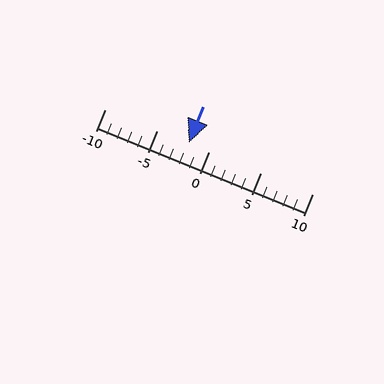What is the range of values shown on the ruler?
The ruler shows values from -10 to 10.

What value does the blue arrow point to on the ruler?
The blue arrow points to approximately -2.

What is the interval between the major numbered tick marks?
The major tick marks are spaced 5 units apart.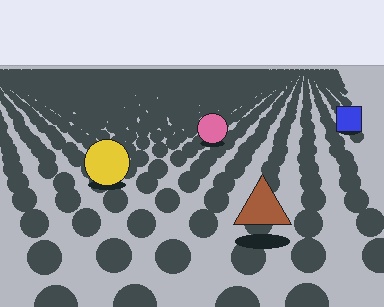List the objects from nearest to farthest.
From nearest to farthest: the brown triangle, the yellow circle, the pink circle, the blue square.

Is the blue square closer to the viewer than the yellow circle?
No. The yellow circle is closer — you can tell from the texture gradient: the ground texture is coarser near it.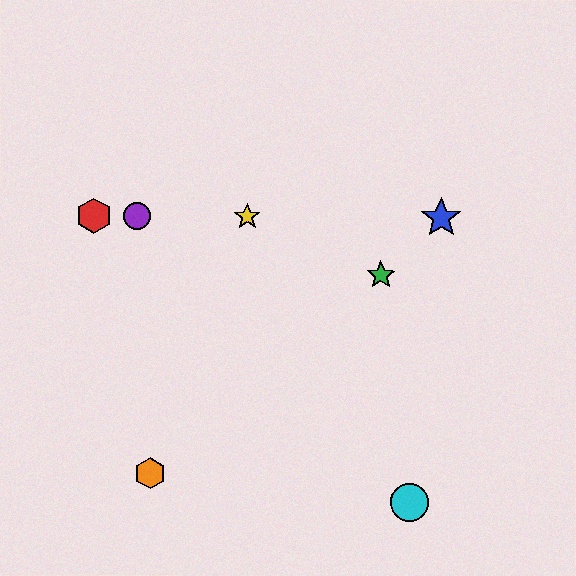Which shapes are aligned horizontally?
The red hexagon, the blue star, the yellow star, the purple circle are aligned horizontally.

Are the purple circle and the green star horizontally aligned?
No, the purple circle is at y≈216 and the green star is at y≈275.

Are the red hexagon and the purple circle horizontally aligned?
Yes, both are at y≈216.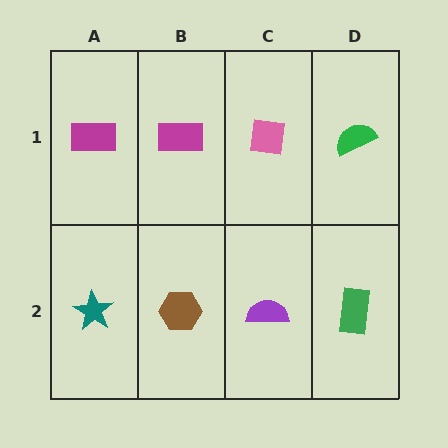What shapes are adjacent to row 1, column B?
A brown hexagon (row 2, column B), a magenta rectangle (row 1, column A), a pink square (row 1, column C).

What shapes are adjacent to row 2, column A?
A magenta rectangle (row 1, column A), a brown hexagon (row 2, column B).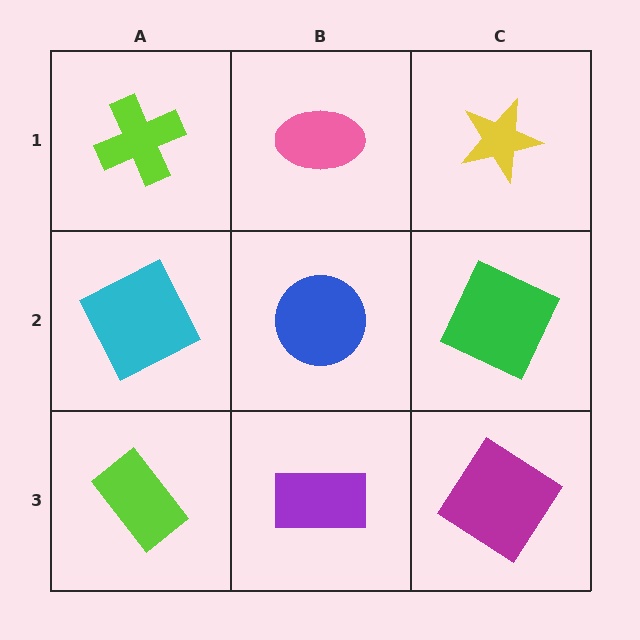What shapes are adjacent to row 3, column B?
A blue circle (row 2, column B), a lime rectangle (row 3, column A), a magenta diamond (row 3, column C).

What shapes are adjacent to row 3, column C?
A green square (row 2, column C), a purple rectangle (row 3, column B).